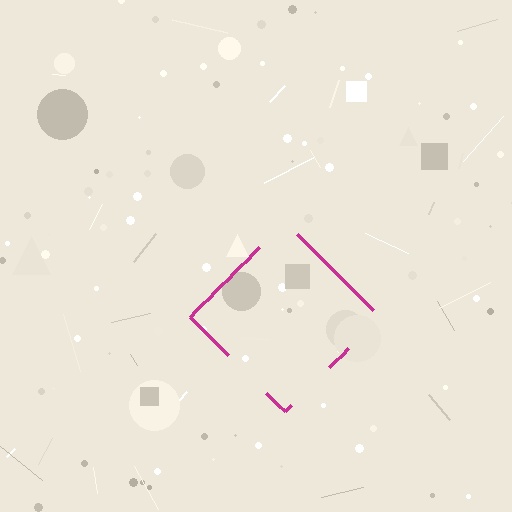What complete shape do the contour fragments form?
The contour fragments form a diamond.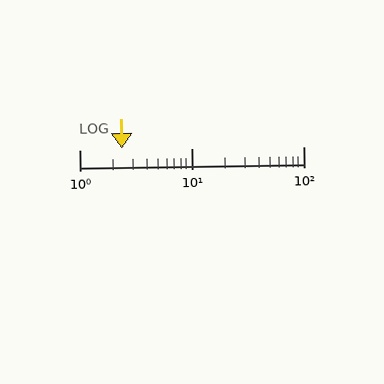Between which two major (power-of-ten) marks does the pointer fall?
The pointer is between 1 and 10.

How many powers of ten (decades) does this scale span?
The scale spans 2 decades, from 1 to 100.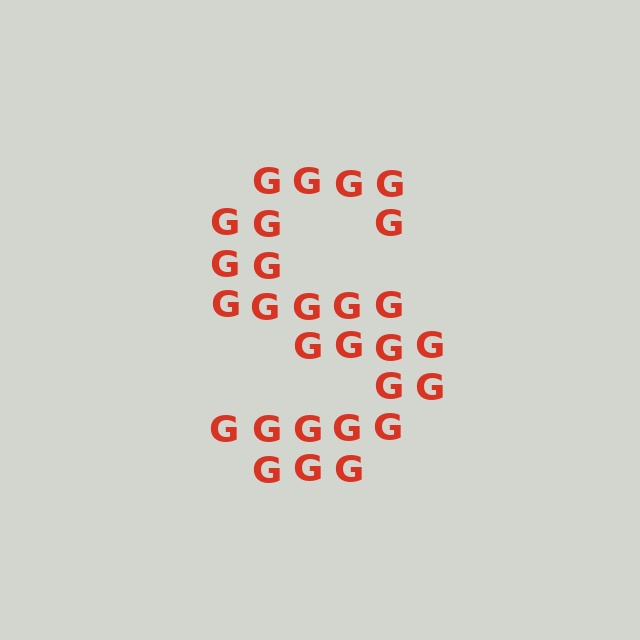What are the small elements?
The small elements are letter G's.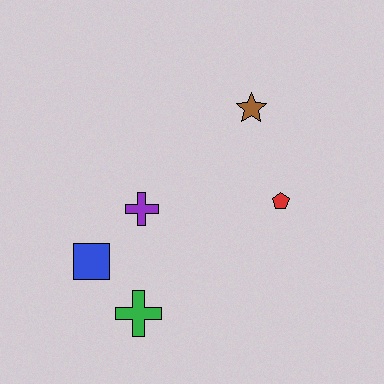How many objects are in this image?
There are 5 objects.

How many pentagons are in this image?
There is 1 pentagon.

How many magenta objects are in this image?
There are no magenta objects.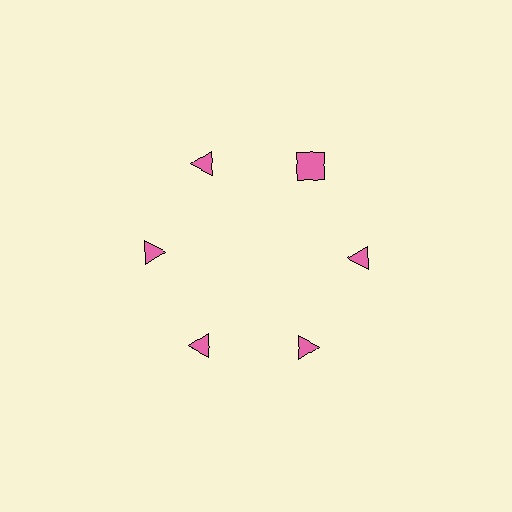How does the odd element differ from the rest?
It has a different shape: square instead of triangle.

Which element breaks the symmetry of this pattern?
The pink square at roughly the 1 o'clock position breaks the symmetry. All other shapes are pink triangles.